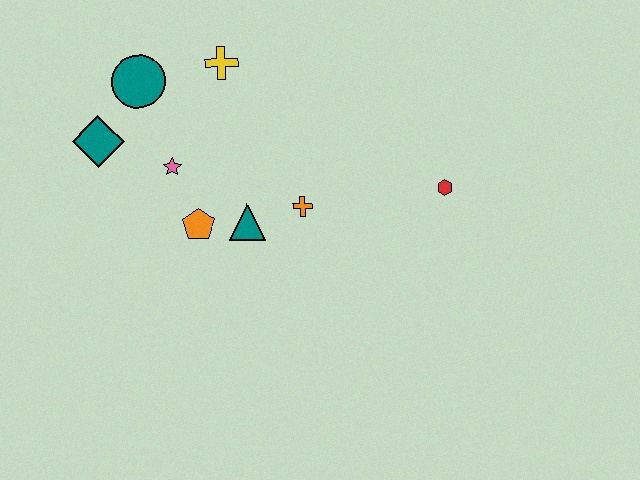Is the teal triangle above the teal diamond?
No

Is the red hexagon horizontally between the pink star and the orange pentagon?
No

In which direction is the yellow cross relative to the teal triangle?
The yellow cross is above the teal triangle.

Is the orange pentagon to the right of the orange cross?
No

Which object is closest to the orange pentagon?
The teal triangle is closest to the orange pentagon.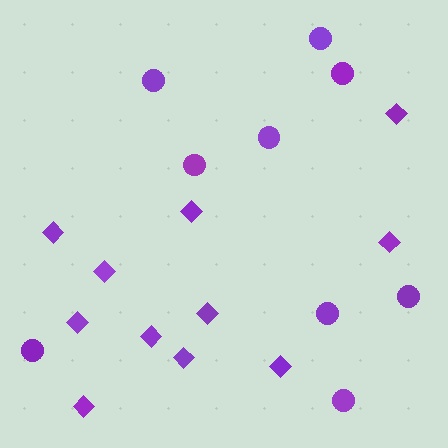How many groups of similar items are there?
There are 2 groups: one group of diamonds (11) and one group of circles (9).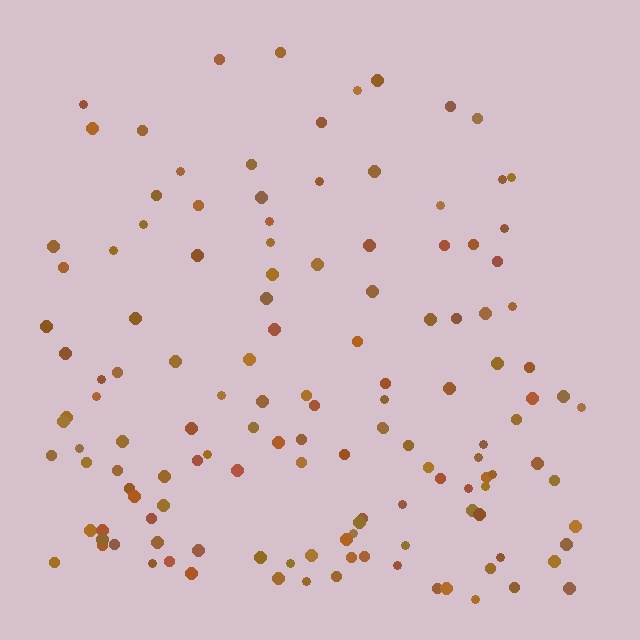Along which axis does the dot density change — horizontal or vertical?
Vertical.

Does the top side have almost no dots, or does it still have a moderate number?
Still a moderate number, just noticeably fewer than the bottom.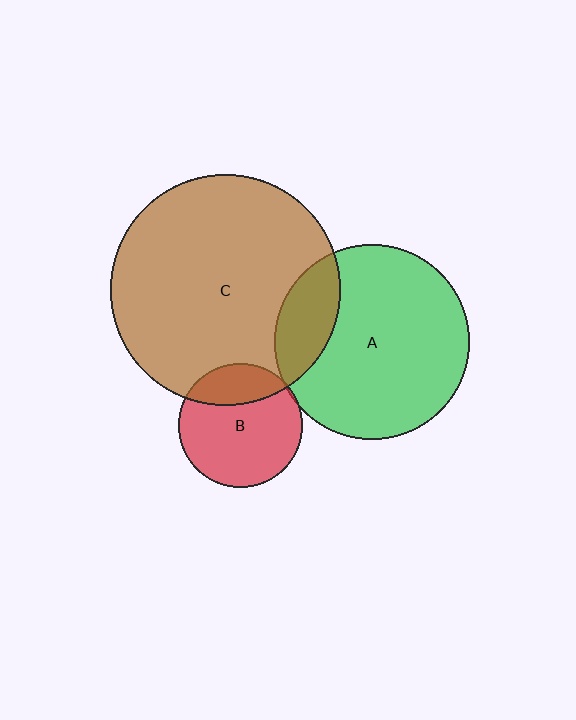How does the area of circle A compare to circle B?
Approximately 2.5 times.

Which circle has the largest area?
Circle C (brown).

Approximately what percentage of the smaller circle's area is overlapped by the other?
Approximately 20%.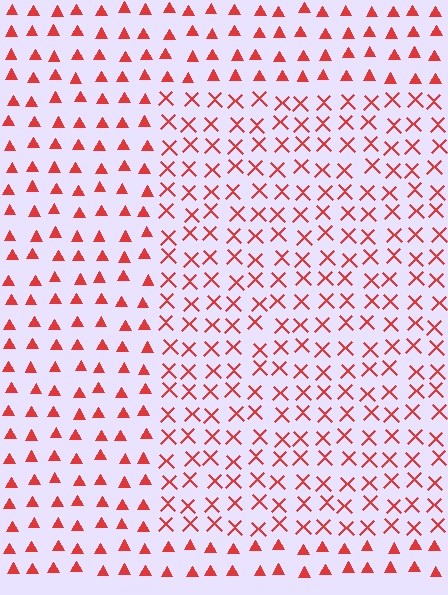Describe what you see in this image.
The image is filled with small red elements arranged in a uniform grid. A rectangle-shaped region contains X marks, while the surrounding area contains triangles. The boundary is defined purely by the change in element shape.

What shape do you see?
I see a rectangle.